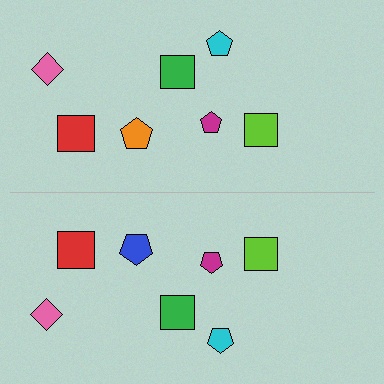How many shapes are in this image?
There are 14 shapes in this image.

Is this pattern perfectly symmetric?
No, the pattern is not perfectly symmetric. The blue pentagon on the bottom side breaks the symmetry — its mirror counterpart is orange.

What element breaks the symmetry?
The blue pentagon on the bottom side breaks the symmetry — its mirror counterpart is orange.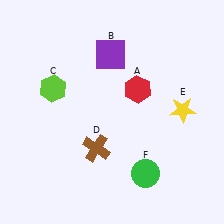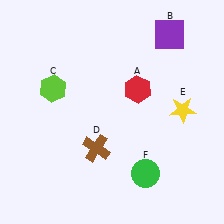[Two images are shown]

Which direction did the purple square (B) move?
The purple square (B) moved right.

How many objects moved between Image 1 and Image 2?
1 object moved between the two images.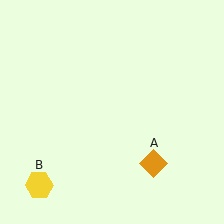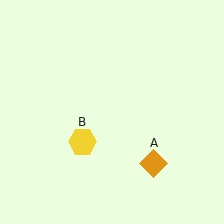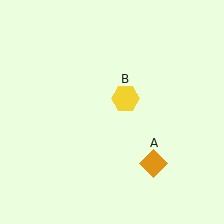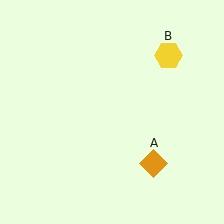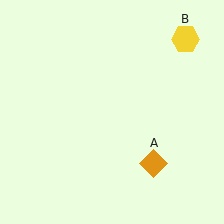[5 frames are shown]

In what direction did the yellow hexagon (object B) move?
The yellow hexagon (object B) moved up and to the right.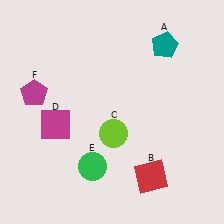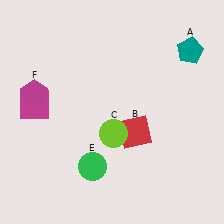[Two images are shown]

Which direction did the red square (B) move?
The red square (B) moved up.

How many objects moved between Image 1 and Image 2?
3 objects moved between the two images.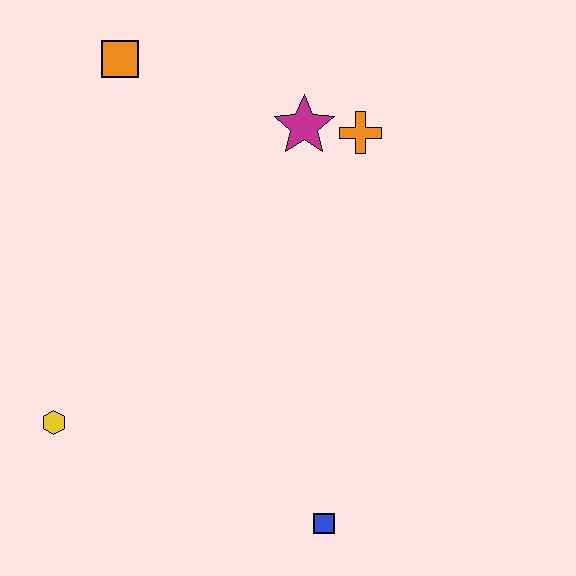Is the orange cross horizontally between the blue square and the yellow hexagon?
No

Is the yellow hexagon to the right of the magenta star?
No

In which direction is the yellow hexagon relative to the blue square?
The yellow hexagon is to the left of the blue square.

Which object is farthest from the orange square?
The blue square is farthest from the orange square.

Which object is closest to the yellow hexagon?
The blue square is closest to the yellow hexagon.